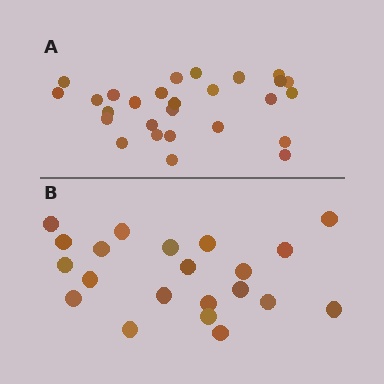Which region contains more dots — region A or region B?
Region A (the top region) has more dots.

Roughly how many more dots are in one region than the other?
Region A has about 6 more dots than region B.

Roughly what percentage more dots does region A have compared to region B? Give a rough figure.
About 30% more.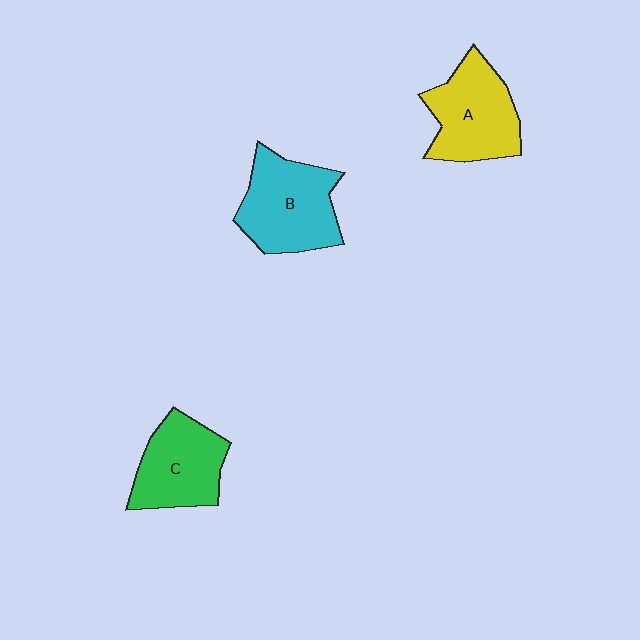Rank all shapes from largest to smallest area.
From largest to smallest: B (cyan), A (yellow), C (green).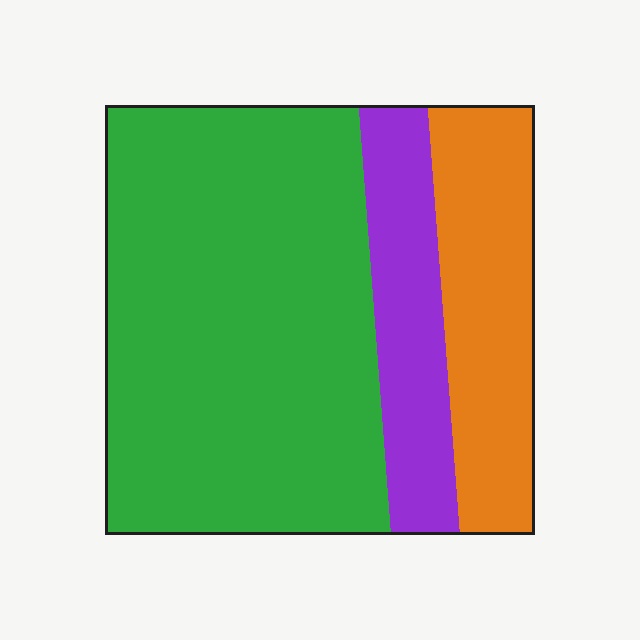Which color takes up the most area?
Green, at roughly 65%.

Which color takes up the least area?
Purple, at roughly 15%.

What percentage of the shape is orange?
Orange takes up about one fifth (1/5) of the shape.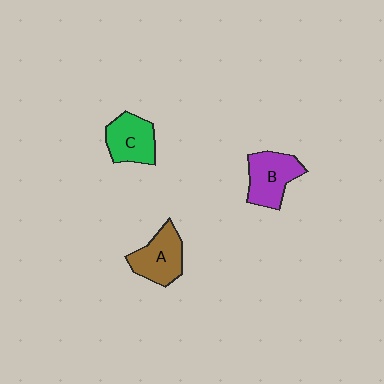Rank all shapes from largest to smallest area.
From largest to smallest: B (purple), A (brown), C (green).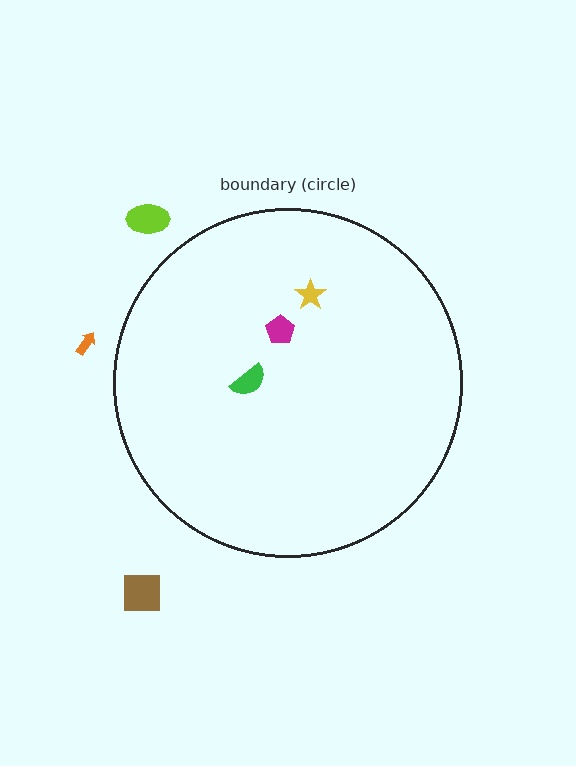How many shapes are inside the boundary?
3 inside, 3 outside.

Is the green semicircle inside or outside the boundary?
Inside.